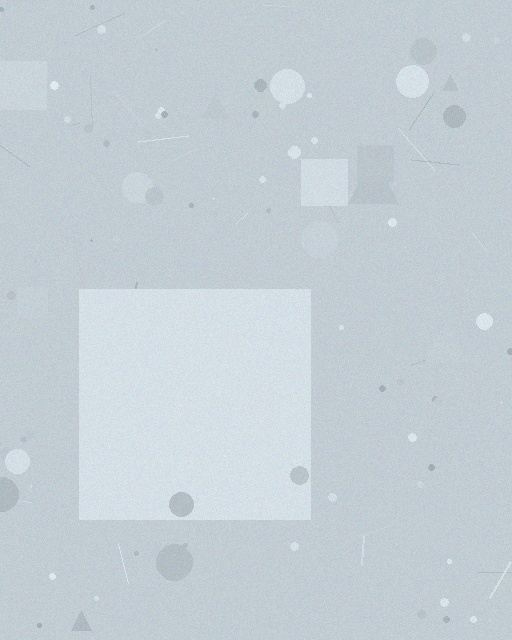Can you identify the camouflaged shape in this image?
The camouflaged shape is a square.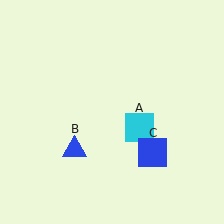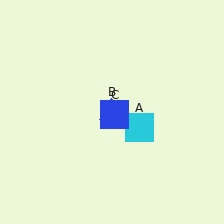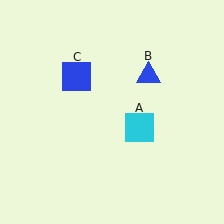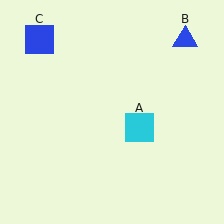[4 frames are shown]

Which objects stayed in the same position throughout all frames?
Cyan square (object A) remained stationary.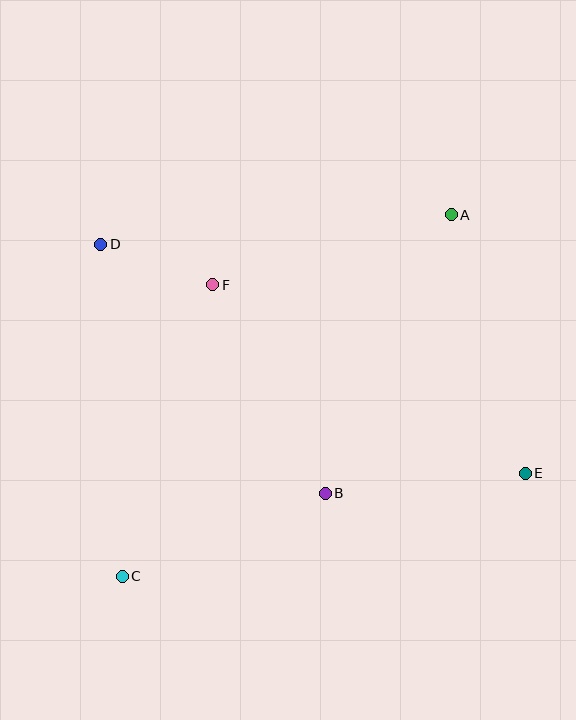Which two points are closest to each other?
Points D and F are closest to each other.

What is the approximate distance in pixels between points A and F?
The distance between A and F is approximately 248 pixels.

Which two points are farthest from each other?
Points A and C are farthest from each other.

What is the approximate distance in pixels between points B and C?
The distance between B and C is approximately 219 pixels.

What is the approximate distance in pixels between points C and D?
The distance between C and D is approximately 333 pixels.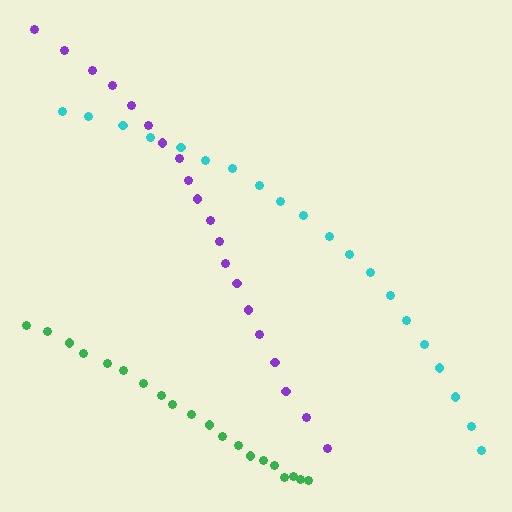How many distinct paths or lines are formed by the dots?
There are 3 distinct paths.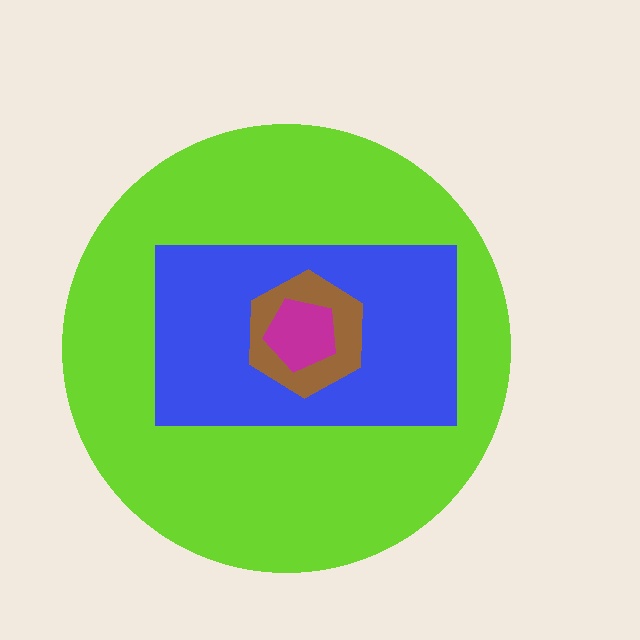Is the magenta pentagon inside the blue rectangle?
Yes.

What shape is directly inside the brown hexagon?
The magenta pentagon.